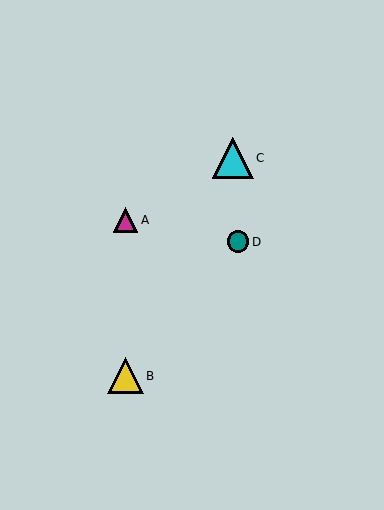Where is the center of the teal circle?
The center of the teal circle is at (238, 242).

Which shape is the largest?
The cyan triangle (labeled C) is the largest.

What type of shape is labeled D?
Shape D is a teal circle.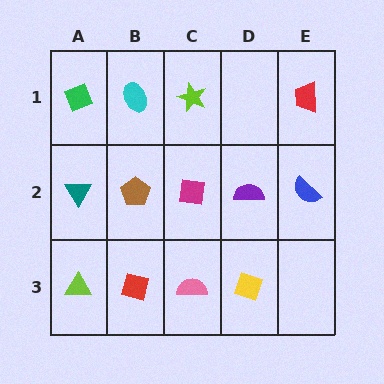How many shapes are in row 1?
4 shapes.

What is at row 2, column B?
A brown pentagon.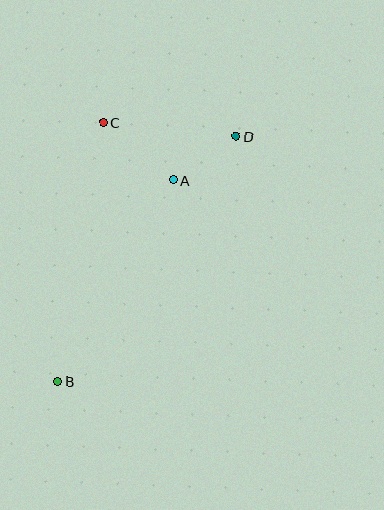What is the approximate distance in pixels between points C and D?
The distance between C and D is approximately 134 pixels.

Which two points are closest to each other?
Points A and D are closest to each other.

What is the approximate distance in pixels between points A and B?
The distance between A and B is approximately 232 pixels.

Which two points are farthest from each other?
Points B and D are farthest from each other.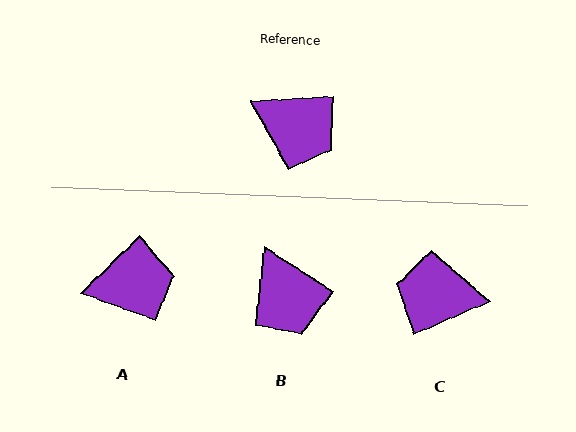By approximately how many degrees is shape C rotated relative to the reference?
Approximately 160 degrees clockwise.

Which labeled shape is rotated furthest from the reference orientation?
C, about 160 degrees away.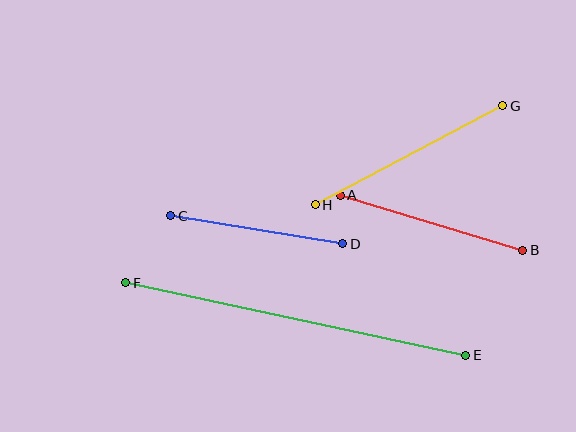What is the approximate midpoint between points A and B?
The midpoint is at approximately (431, 223) pixels.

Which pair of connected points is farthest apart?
Points E and F are farthest apart.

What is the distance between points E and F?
The distance is approximately 348 pixels.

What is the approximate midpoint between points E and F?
The midpoint is at approximately (296, 319) pixels.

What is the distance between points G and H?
The distance is approximately 212 pixels.